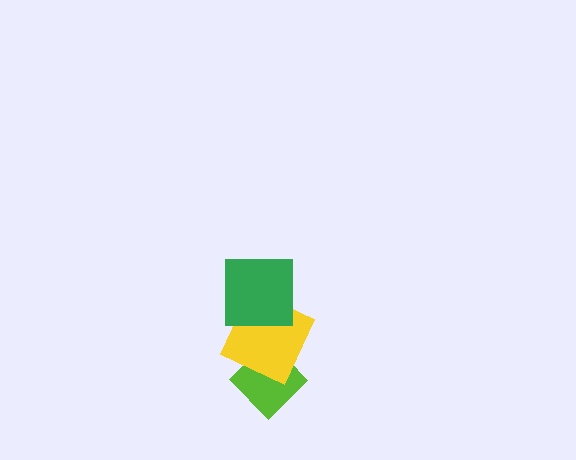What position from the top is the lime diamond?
The lime diamond is 3rd from the top.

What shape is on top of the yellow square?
The green square is on top of the yellow square.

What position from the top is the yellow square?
The yellow square is 2nd from the top.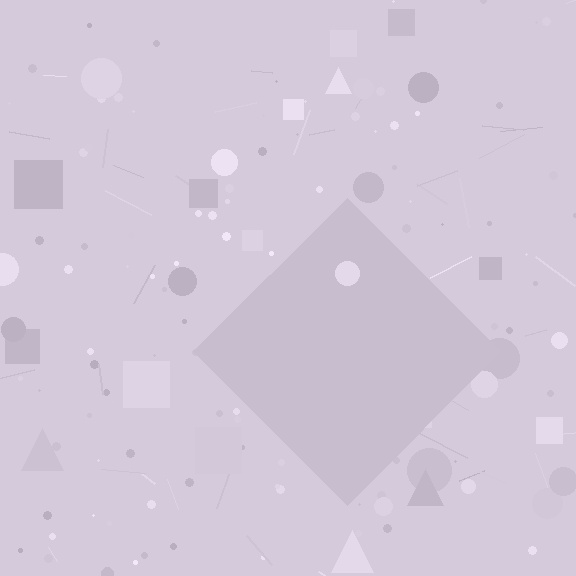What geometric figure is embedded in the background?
A diamond is embedded in the background.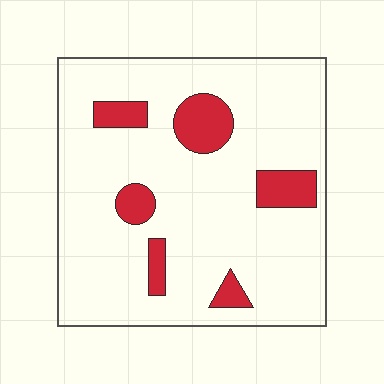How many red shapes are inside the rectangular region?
6.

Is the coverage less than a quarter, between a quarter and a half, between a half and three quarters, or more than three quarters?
Less than a quarter.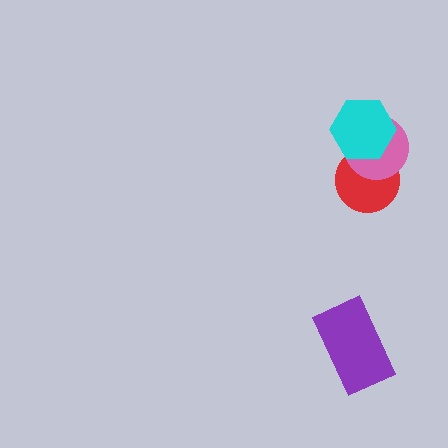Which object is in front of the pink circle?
The cyan hexagon is in front of the pink circle.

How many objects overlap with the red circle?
2 objects overlap with the red circle.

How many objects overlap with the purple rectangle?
0 objects overlap with the purple rectangle.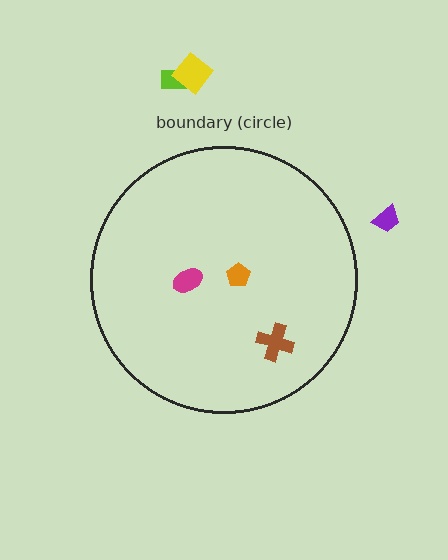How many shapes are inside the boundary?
3 inside, 3 outside.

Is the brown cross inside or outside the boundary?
Inside.